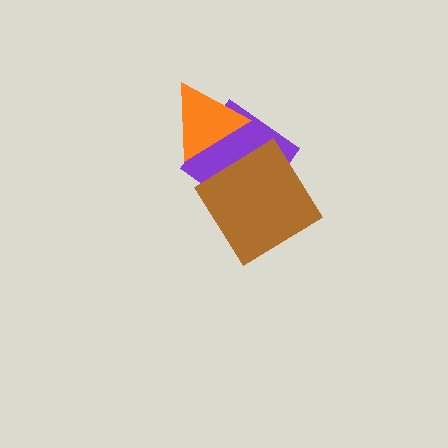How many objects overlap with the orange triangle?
1 object overlaps with the orange triangle.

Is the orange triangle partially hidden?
No, no other shape covers it.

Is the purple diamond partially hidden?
Yes, it is partially covered by another shape.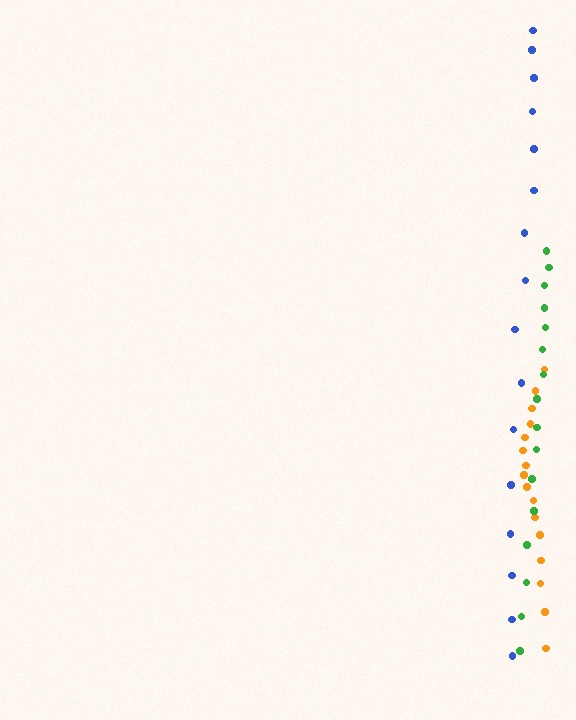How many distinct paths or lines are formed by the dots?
There are 3 distinct paths.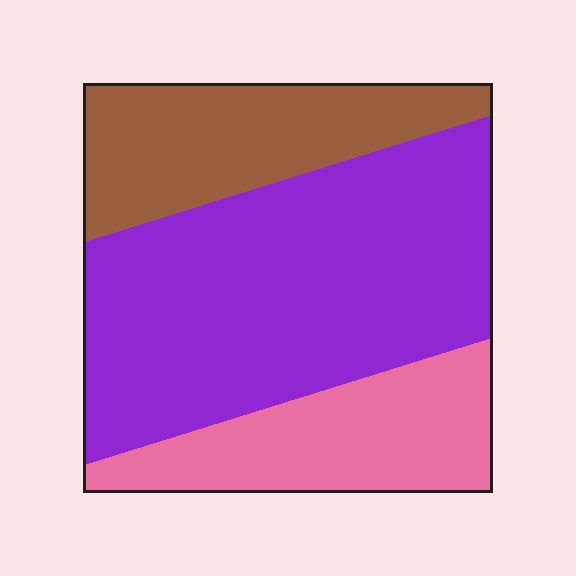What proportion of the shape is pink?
Pink takes up less than a quarter of the shape.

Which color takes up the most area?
Purple, at roughly 55%.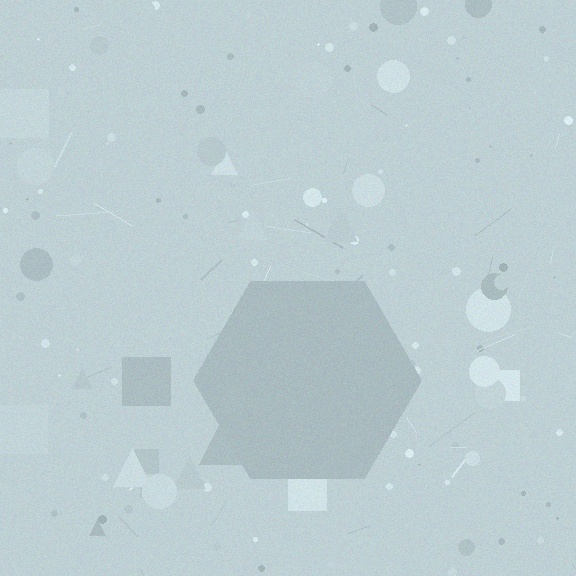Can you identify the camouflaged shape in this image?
The camouflaged shape is a hexagon.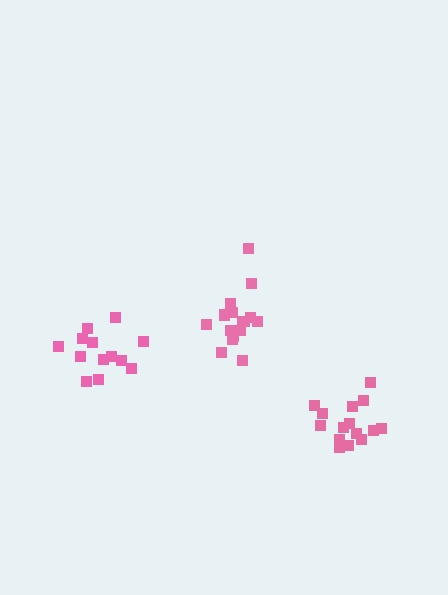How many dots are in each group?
Group 1: 15 dots, Group 2: 17 dots, Group 3: 13 dots (45 total).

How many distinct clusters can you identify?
There are 3 distinct clusters.